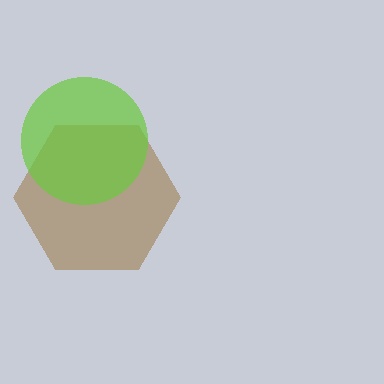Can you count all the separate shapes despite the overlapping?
Yes, there are 2 separate shapes.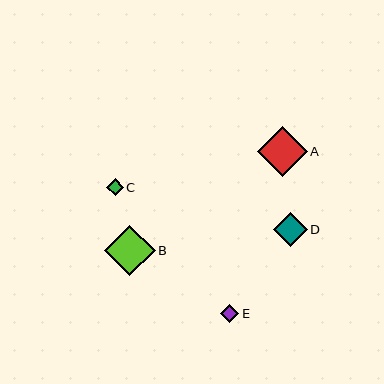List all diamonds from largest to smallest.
From largest to smallest: B, A, D, E, C.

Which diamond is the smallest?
Diamond C is the smallest with a size of approximately 16 pixels.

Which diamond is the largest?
Diamond B is the largest with a size of approximately 51 pixels.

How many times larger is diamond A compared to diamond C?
Diamond A is approximately 3.1 times the size of diamond C.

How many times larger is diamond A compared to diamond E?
Diamond A is approximately 2.8 times the size of diamond E.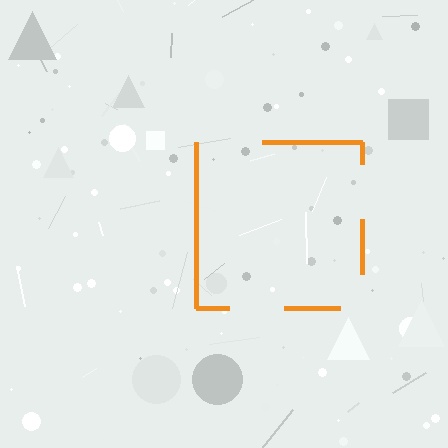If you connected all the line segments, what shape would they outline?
They would outline a square.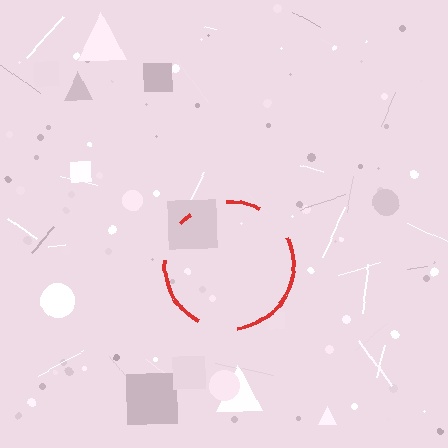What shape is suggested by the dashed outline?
The dashed outline suggests a circle.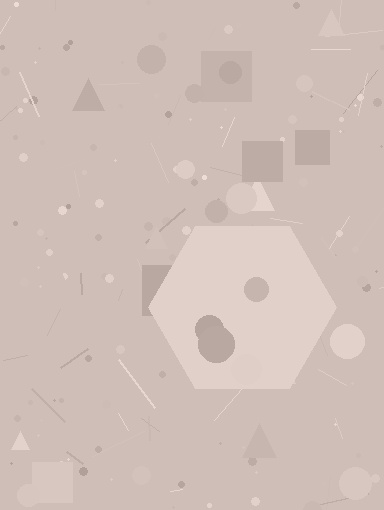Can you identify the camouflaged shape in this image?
The camouflaged shape is a hexagon.